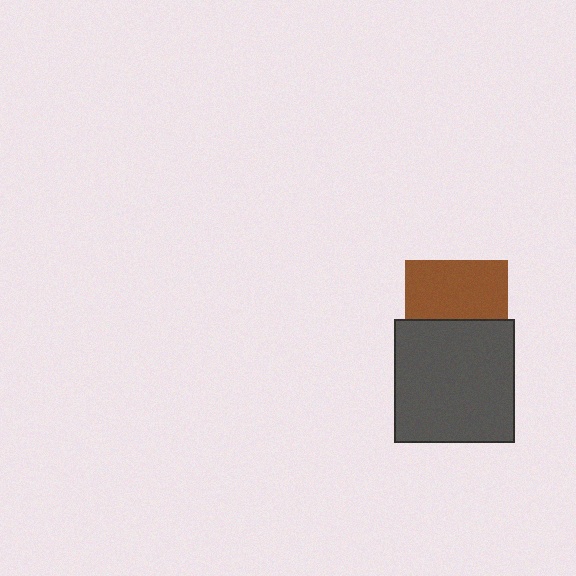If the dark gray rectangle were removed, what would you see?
You would see the complete brown square.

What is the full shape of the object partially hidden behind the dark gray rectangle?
The partially hidden object is a brown square.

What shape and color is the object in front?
The object in front is a dark gray rectangle.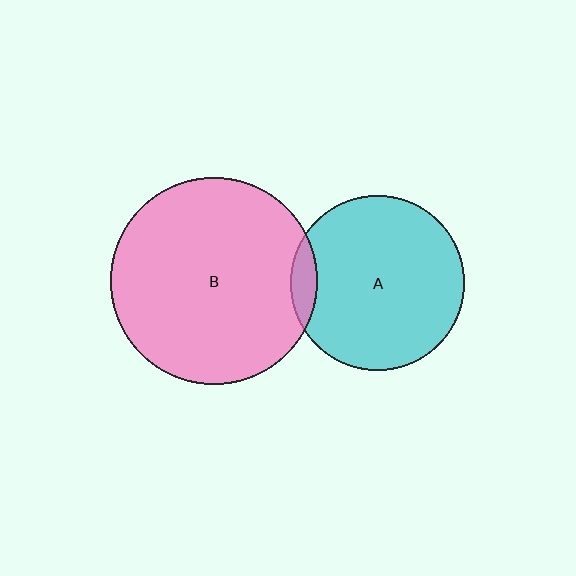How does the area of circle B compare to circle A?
Approximately 1.4 times.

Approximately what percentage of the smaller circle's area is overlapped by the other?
Approximately 10%.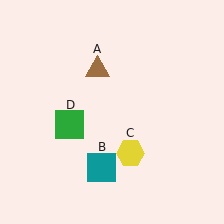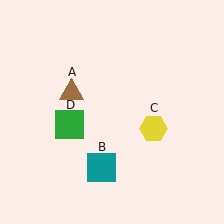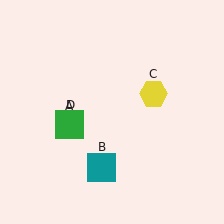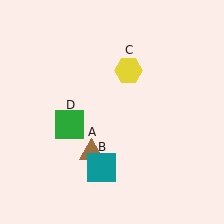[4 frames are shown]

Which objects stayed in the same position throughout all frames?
Teal square (object B) and green square (object D) remained stationary.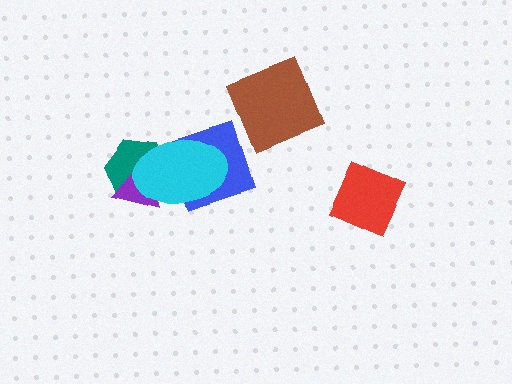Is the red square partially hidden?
No, no other shape covers it.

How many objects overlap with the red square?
0 objects overlap with the red square.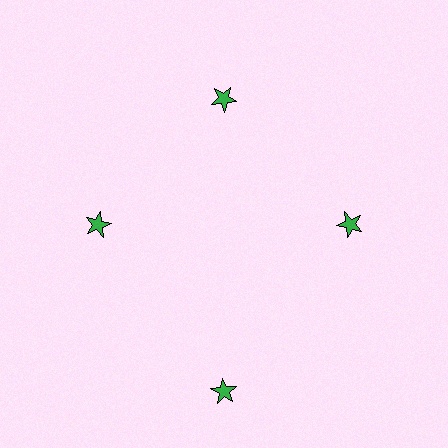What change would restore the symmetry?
The symmetry would be restored by moving it inward, back onto the ring so that all 4 stars sit at equal angles and equal distance from the center.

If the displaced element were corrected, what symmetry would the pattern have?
It would have 4-fold rotational symmetry — the pattern would map onto itself every 90 degrees.